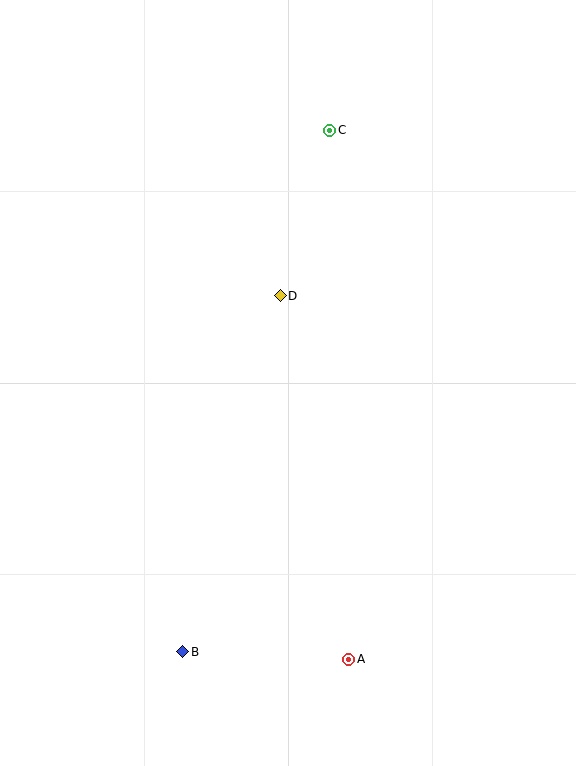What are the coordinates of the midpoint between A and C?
The midpoint between A and C is at (339, 395).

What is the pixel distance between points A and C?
The distance between A and C is 529 pixels.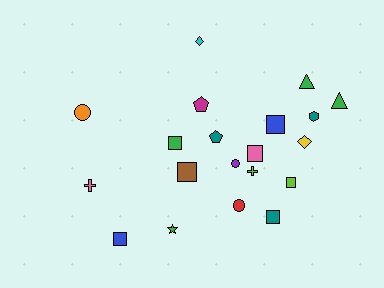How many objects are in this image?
There are 20 objects.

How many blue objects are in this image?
There are 2 blue objects.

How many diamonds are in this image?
There are 2 diamonds.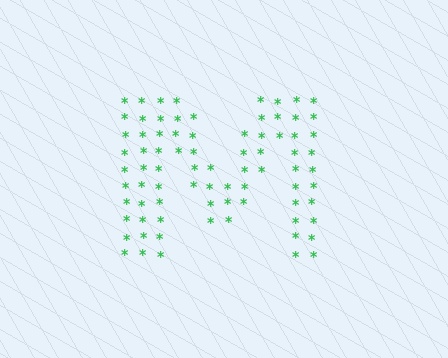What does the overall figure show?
The overall figure shows the letter M.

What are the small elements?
The small elements are asterisks.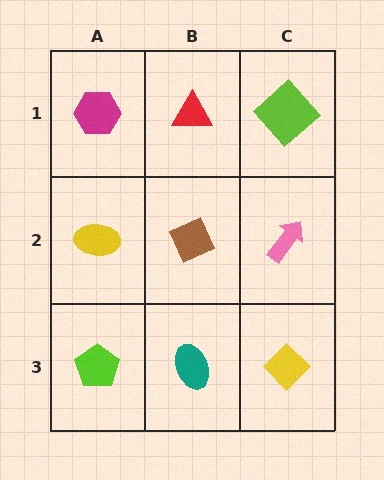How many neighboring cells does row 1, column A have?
2.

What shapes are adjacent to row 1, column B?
A brown diamond (row 2, column B), a magenta hexagon (row 1, column A), a lime diamond (row 1, column C).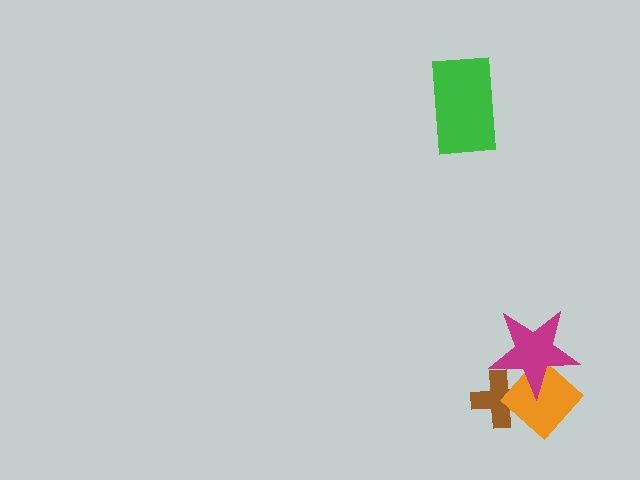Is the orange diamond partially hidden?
Yes, it is partially covered by another shape.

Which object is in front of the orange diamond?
The magenta star is in front of the orange diamond.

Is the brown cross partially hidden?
Yes, it is partially covered by another shape.